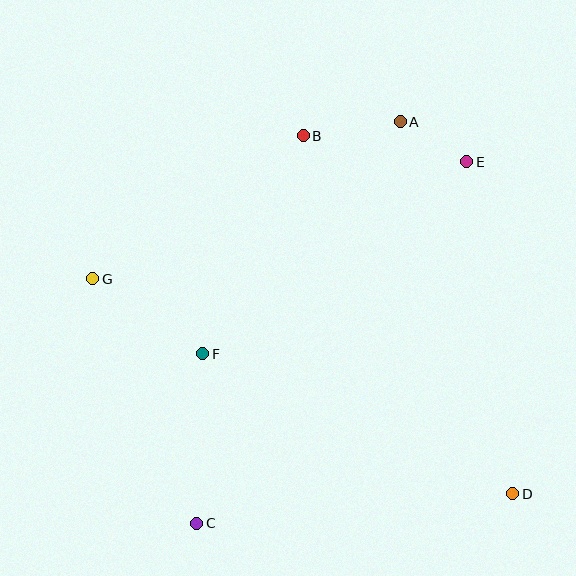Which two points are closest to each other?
Points A and E are closest to each other.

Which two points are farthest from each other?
Points D and G are farthest from each other.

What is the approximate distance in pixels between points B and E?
The distance between B and E is approximately 165 pixels.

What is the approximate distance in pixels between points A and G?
The distance between A and G is approximately 345 pixels.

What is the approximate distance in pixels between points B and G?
The distance between B and G is approximately 255 pixels.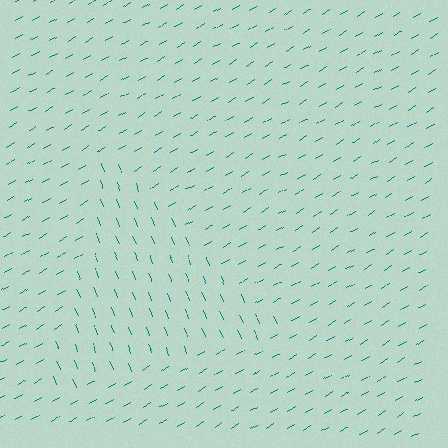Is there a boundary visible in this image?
Yes, there is a texture boundary formed by a change in line orientation.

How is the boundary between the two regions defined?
The boundary is defined purely by a change in line orientation (approximately 82 degrees difference). All lines are the same color and thickness.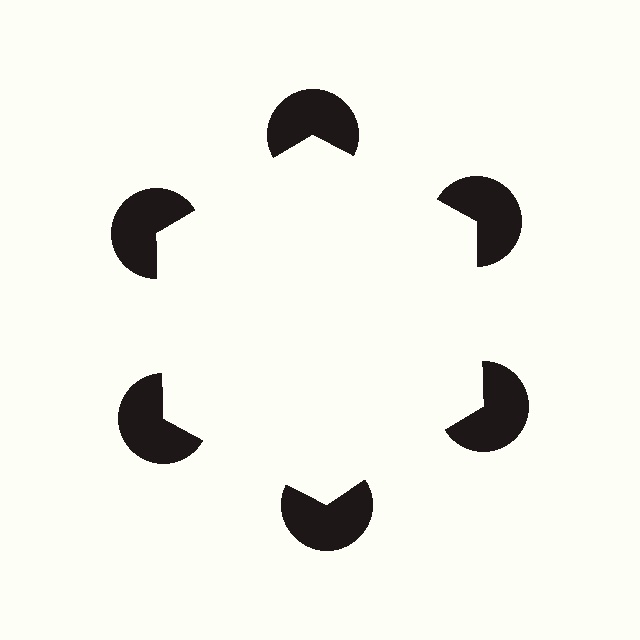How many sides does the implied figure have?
6 sides.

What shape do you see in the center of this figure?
An illusory hexagon — its edges are inferred from the aligned wedge cuts in the pac-man discs, not physically drawn.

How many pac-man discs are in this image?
There are 6 — one at each vertex of the illusory hexagon.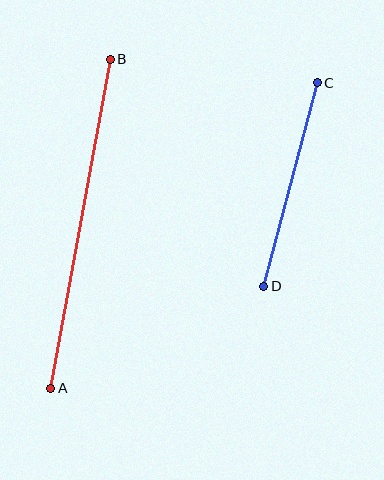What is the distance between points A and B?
The distance is approximately 335 pixels.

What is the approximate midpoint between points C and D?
The midpoint is at approximately (291, 184) pixels.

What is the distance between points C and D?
The distance is approximately 210 pixels.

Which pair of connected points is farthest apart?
Points A and B are farthest apart.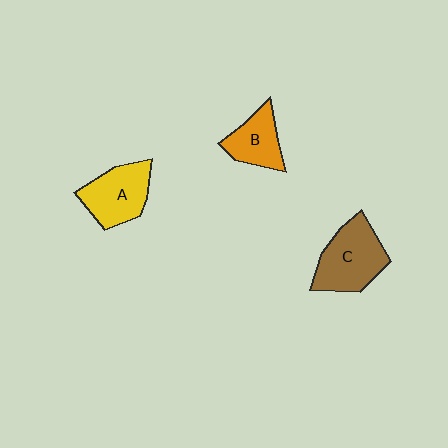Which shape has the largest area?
Shape C (brown).